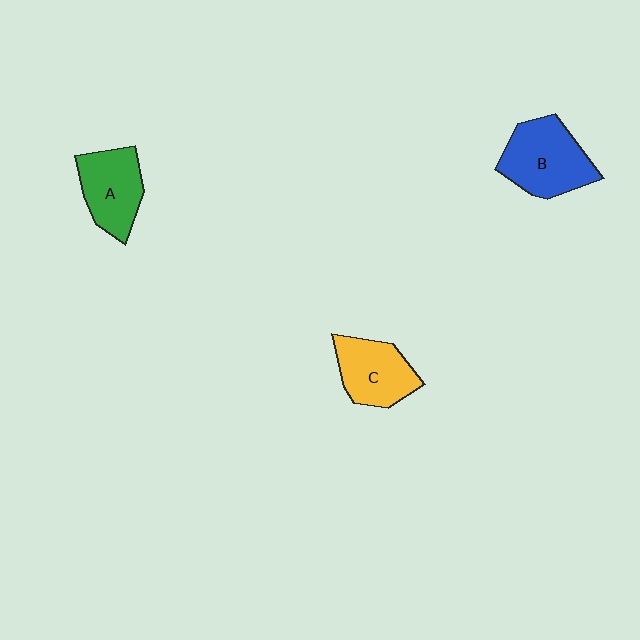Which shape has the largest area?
Shape B (blue).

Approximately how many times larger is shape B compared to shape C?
Approximately 1.2 times.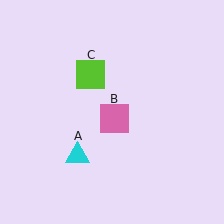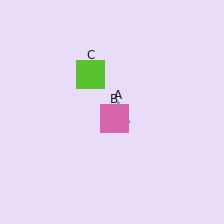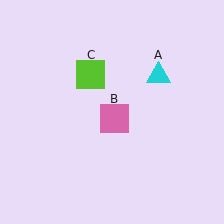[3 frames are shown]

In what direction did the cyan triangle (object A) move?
The cyan triangle (object A) moved up and to the right.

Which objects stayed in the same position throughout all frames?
Pink square (object B) and lime square (object C) remained stationary.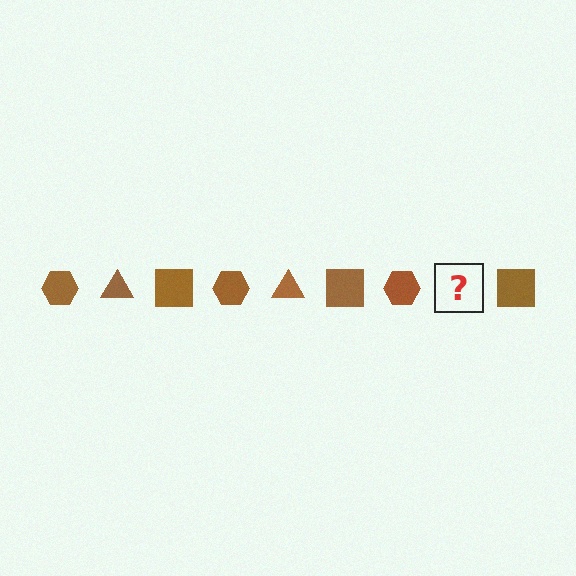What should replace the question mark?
The question mark should be replaced with a brown triangle.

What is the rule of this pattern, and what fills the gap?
The rule is that the pattern cycles through hexagon, triangle, square shapes in brown. The gap should be filled with a brown triangle.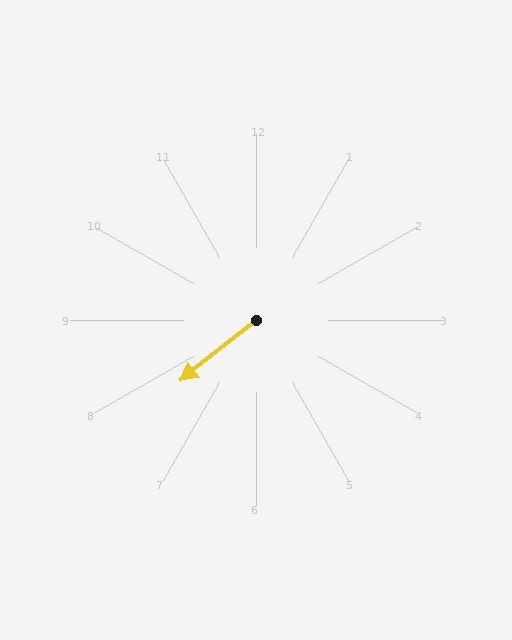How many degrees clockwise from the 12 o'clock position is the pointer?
Approximately 231 degrees.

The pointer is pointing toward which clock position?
Roughly 8 o'clock.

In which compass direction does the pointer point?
Southwest.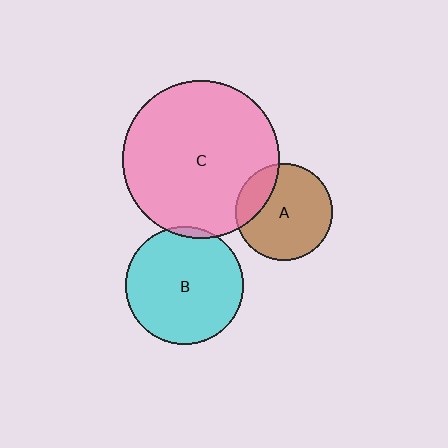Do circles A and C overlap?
Yes.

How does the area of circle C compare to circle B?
Approximately 1.8 times.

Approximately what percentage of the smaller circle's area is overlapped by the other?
Approximately 20%.